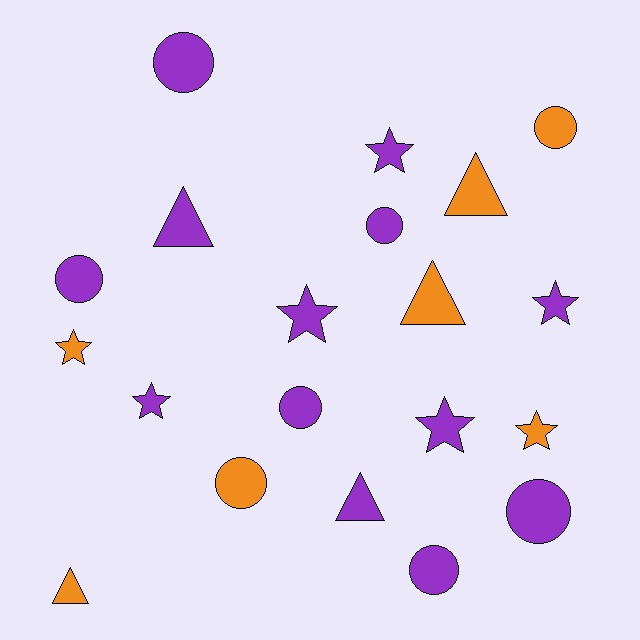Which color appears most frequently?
Purple, with 13 objects.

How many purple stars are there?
There are 5 purple stars.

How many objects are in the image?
There are 20 objects.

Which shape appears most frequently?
Circle, with 8 objects.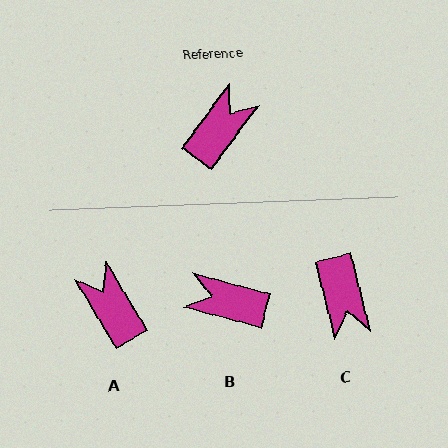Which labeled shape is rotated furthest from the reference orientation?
C, about 129 degrees away.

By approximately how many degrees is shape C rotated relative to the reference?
Approximately 129 degrees clockwise.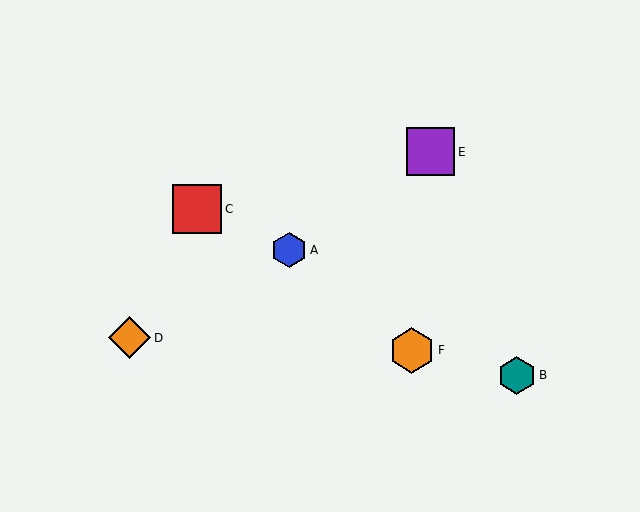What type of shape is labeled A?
Shape A is a blue hexagon.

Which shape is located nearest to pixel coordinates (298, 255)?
The blue hexagon (labeled A) at (289, 250) is nearest to that location.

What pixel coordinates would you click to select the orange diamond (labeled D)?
Click at (130, 338) to select the orange diamond D.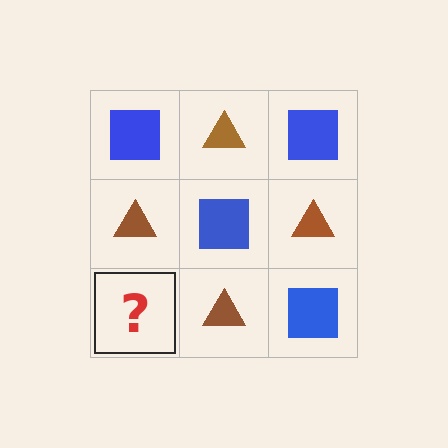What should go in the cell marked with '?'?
The missing cell should contain a blue square.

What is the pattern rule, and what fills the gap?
The rule is that it alternates blue square and brown triangle in a checkerboard pattern. The gap should be filled with a blue square.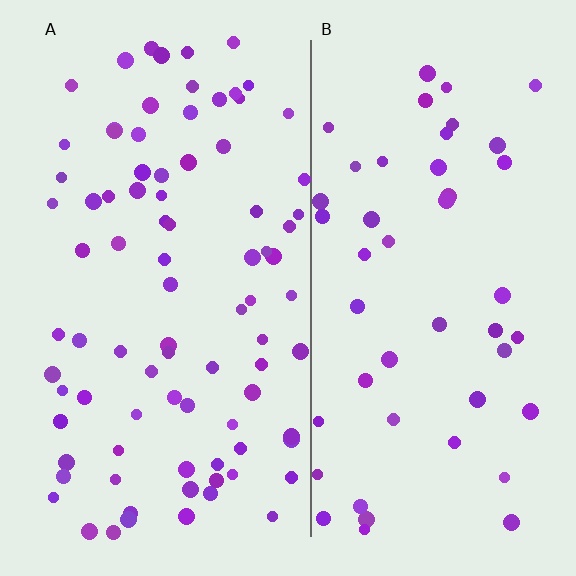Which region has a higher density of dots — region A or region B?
A (the left).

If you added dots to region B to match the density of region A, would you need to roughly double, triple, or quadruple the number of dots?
Approximately double.